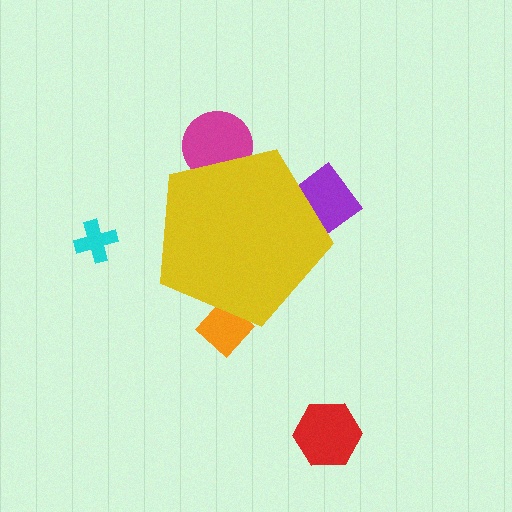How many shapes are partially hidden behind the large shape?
3 shapes are partially hidden.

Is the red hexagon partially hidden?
No, the red hexagon is fully visible.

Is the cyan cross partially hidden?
No, the cyan cross is fully visible.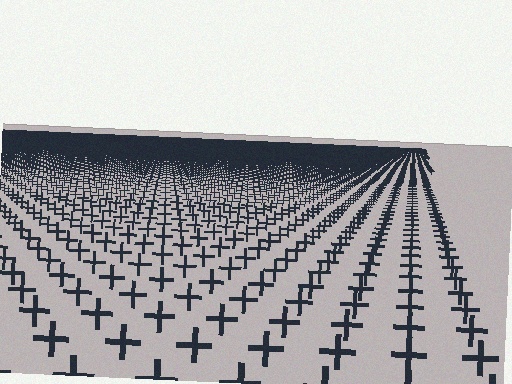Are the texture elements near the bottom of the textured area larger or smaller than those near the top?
Larger. Near the bottom, elements are closer to the viewer and appear at a bigger on-screen size.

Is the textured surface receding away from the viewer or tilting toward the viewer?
The surface is receding away from the viewer. Texture elements get smaller and denser toward the top.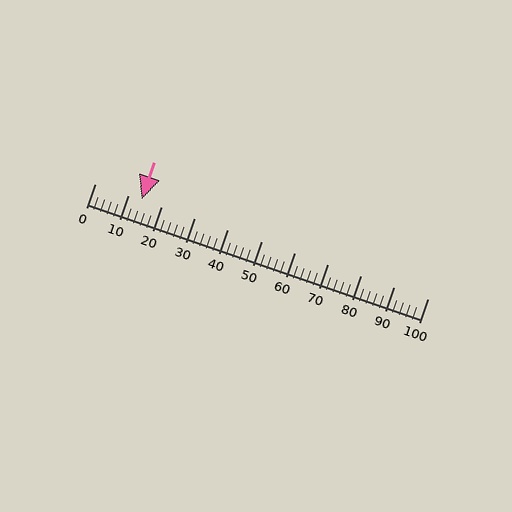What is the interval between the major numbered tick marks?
The major tick marks are spaced 10 units apart.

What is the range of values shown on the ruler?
The ruler shows values from 0 to 100.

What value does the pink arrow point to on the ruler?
The pink arrow points to approximately 14.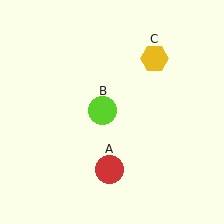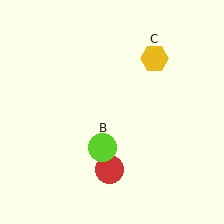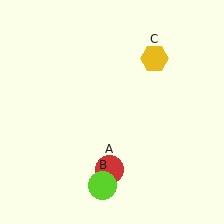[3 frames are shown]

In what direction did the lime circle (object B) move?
The lime circle (object B) moved down.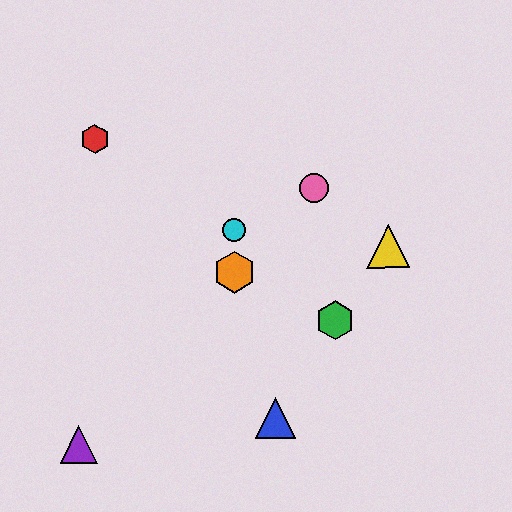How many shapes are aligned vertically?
2 shapes (the orange hexagon, the cyan circle) are aligned vertically.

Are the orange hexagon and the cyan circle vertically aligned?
Yes, both are at x≈235.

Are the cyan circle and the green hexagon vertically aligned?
No, the cyan circle is at x≈234 and the green hexagon is at x≈335.